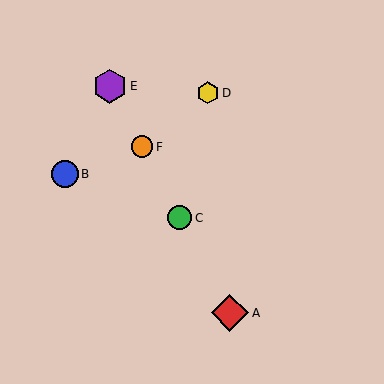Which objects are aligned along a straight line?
Objects A, C, E, F are aligned along a straight line.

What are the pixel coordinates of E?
Object E is at (110, 86).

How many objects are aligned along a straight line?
4 objects (A, C, E, F) are aligned along a straight line.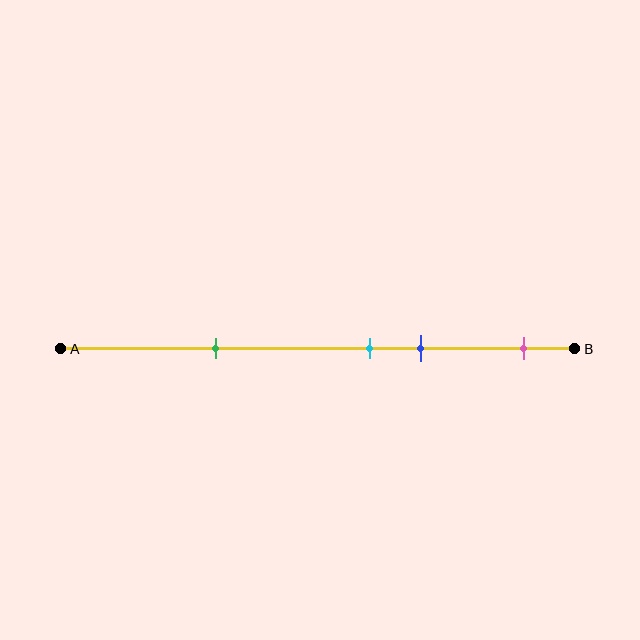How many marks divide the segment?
There are 4 marks dividing the segment.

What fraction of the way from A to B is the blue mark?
The blue mark is approximately 70% (0.7) of the way from A to B.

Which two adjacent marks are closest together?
The cyan and blue marks are the closest adjacent pair.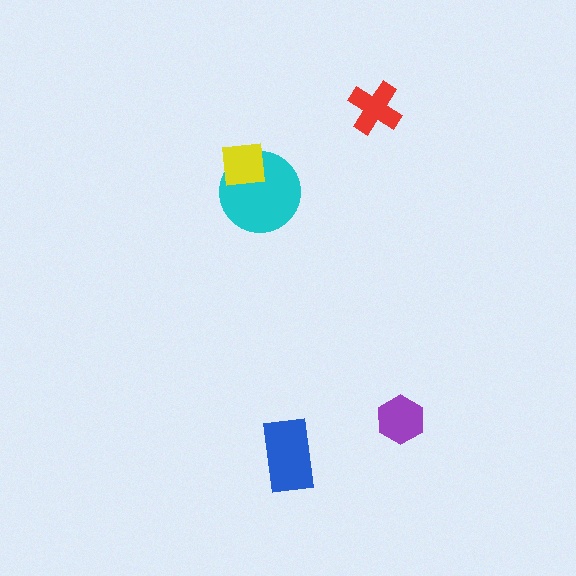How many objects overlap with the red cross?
0 objects overlap with the red cross.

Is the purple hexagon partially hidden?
No, no other shape covers it.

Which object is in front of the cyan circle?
The yellow square is in front of the cyan circle.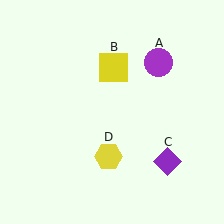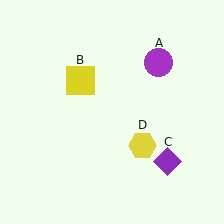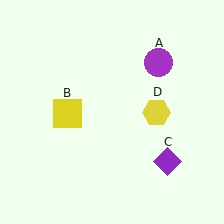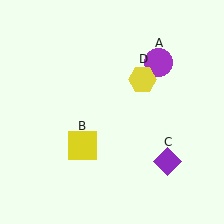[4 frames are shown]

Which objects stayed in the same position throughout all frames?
Purple circle (object A) and purple diamond (object C) remained stationary.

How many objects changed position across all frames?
2 objects changed position: yellow square (object B), yellow hexagon (object D).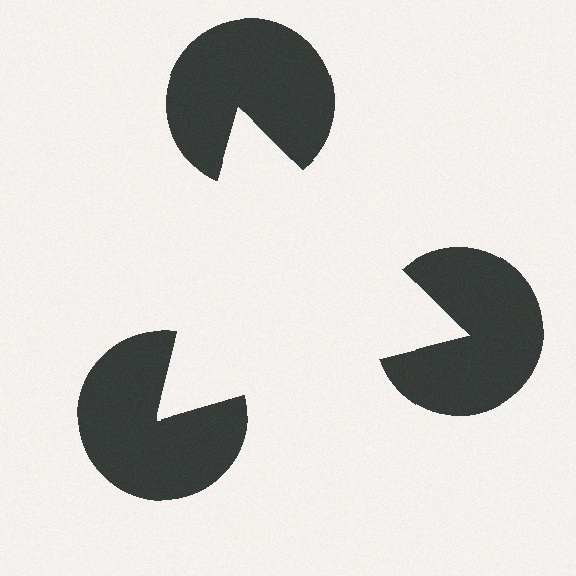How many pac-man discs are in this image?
There are 3 — one at each vertex of the illusory triangle.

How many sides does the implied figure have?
3 sides.